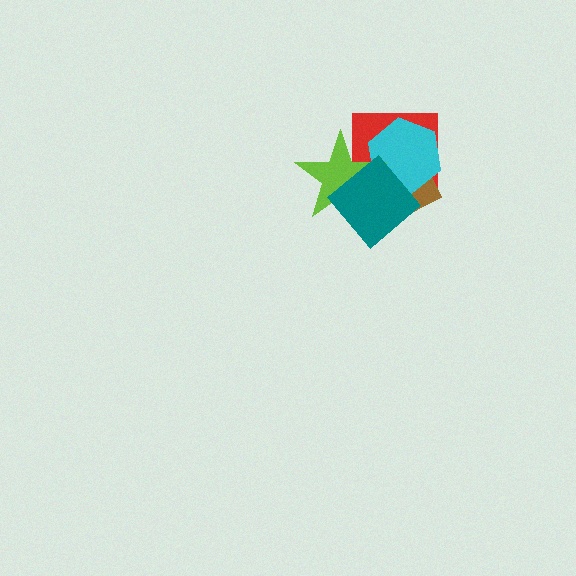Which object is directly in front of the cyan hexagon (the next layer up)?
The lime star is directly in front of the cyan hexagon.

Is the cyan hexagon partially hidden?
Yes, it is partially covered by another shape.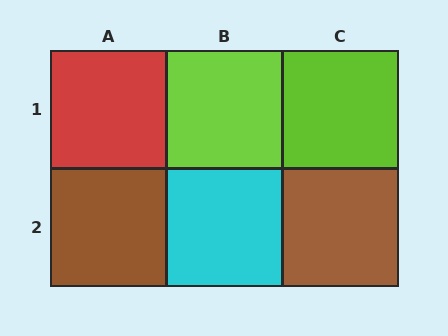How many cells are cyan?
1 cell is cyan.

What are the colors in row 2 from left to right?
Brown, cyan, brown.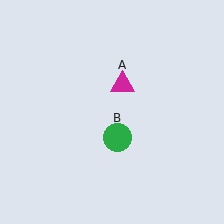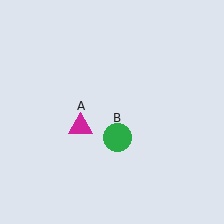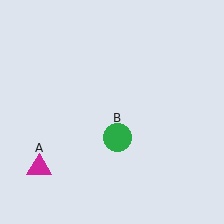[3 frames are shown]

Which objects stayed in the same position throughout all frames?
Green circle (object B) remained stationary.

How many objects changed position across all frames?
1 object changed position: magenta triangle (object A).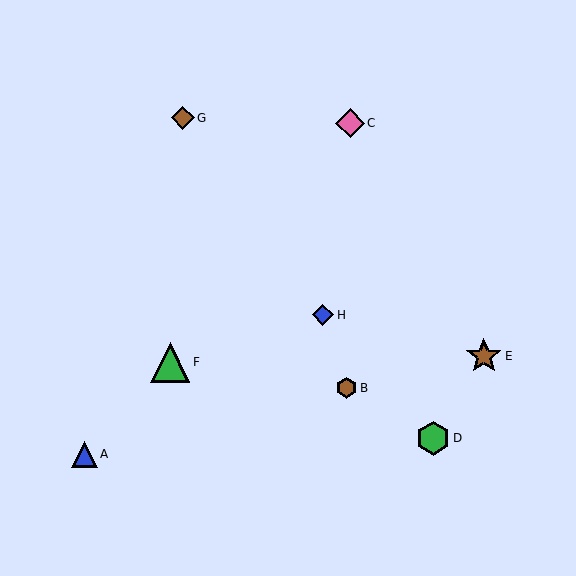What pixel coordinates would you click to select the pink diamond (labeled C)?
Click at (350, 123) to select the pink diamond C.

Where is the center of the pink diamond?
The center of the pink diamond is at (350, 123).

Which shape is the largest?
The green triangle (labeled F) is the largest.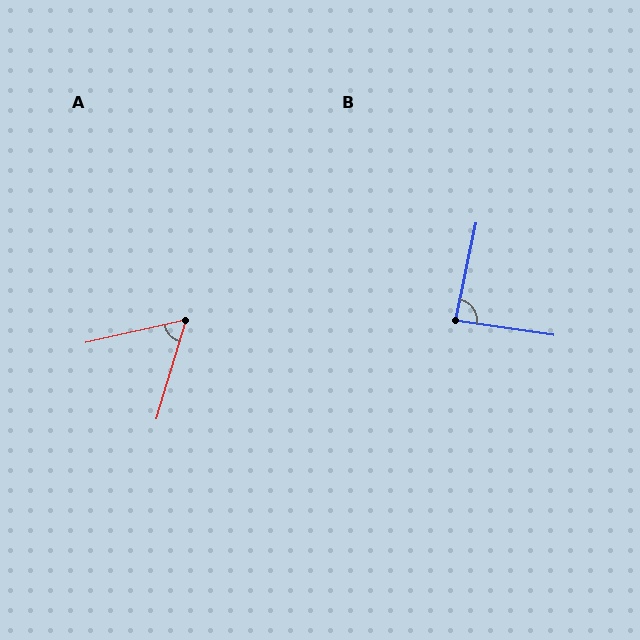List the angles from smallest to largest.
A (61°), B (86°).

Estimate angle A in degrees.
Approximately 61 degrees.